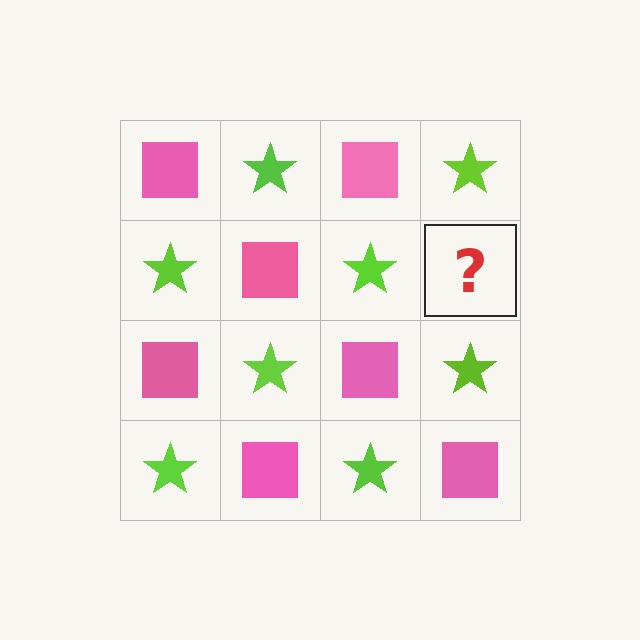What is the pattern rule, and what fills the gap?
The rule is that it alternates pink square and lime star in a checkerboard pattern. The gap should be filled with a pink square.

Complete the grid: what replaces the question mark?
The question mark should be replaced with a pink square.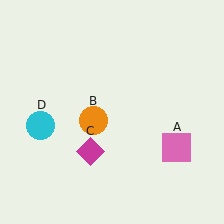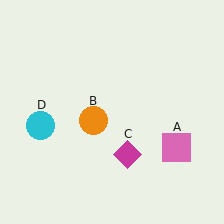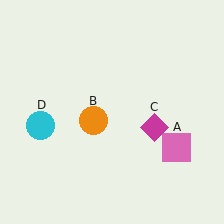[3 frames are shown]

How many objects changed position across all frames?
1 object changed position: magenta diamond (object C).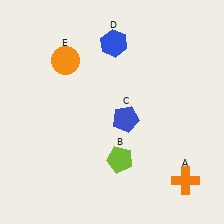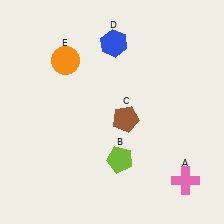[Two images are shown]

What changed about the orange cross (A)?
In Image 1, A is orange. In Image 2, it changed to pink.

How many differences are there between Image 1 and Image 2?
There are 2 differences between the two images.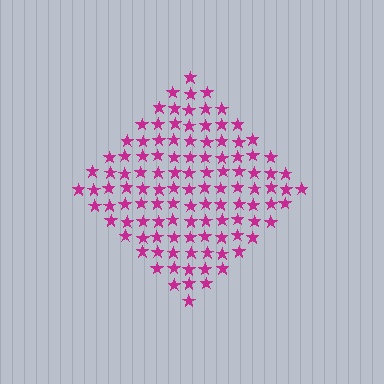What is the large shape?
The large shape is a diamond.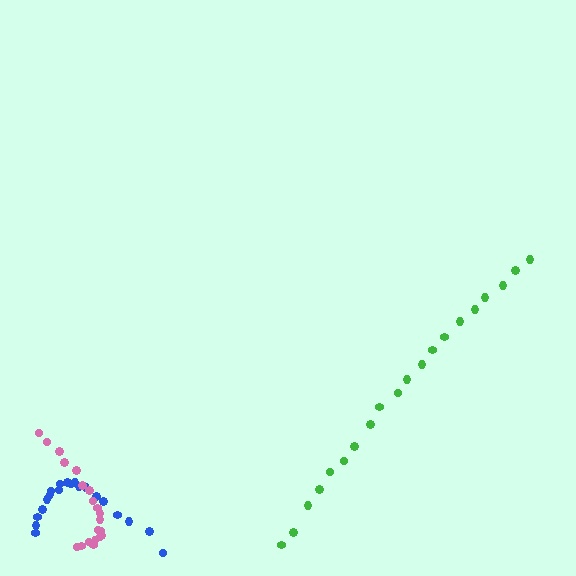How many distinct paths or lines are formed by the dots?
There are 3 distinct paths.